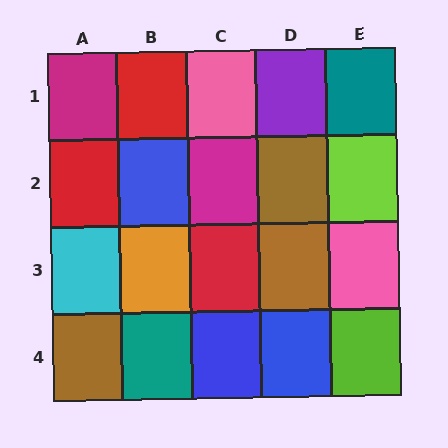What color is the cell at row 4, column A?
Brown.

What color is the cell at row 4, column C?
Blue.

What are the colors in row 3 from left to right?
Cyan, orange, red, brown, pink.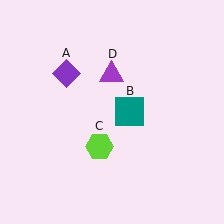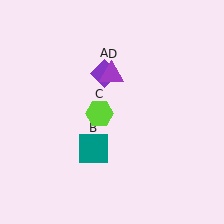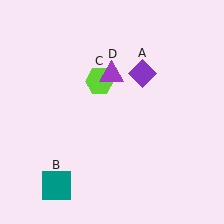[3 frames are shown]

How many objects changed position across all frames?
3 objects changed position: purple diamond (object A), teal square (object B), lime hexagon (object C).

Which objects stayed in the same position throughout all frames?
Purple triangle (object D) remained stationary.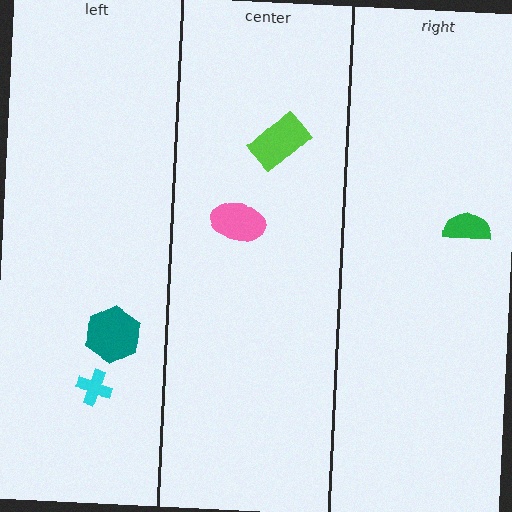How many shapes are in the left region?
2.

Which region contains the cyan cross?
The left region.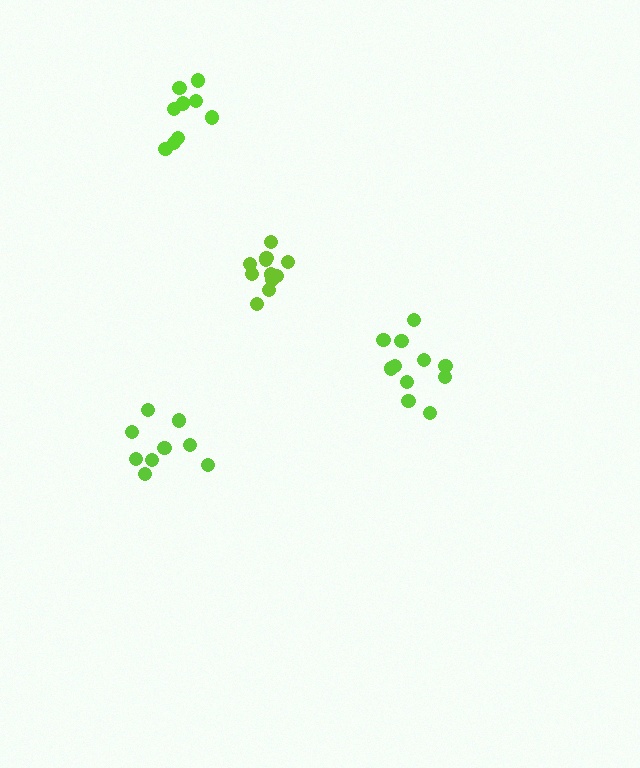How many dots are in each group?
Group 1: 9 dots, Group 2: 9 dots, Group 3: 11 dots, Group 4: 11 dots (40 total).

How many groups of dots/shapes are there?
There are 4 groups.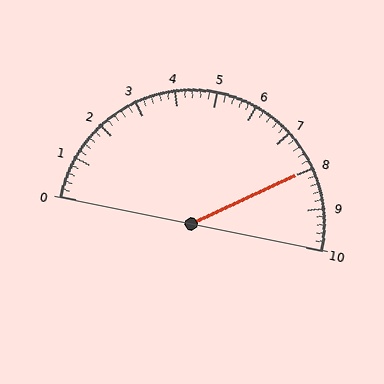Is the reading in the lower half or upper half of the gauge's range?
The reading is in the upper half of the range (0 to 10).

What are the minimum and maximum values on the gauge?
The gauge ranges from 0 to 10.